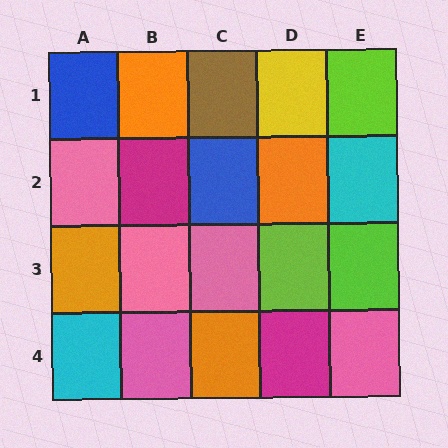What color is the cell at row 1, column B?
Orange.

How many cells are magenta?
2 cells are magenta.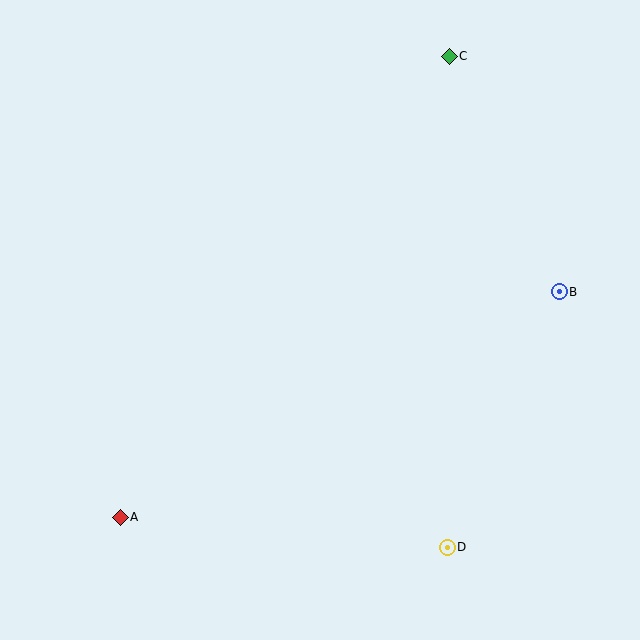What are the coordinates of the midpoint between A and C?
The midpoint between A and C is at (285, 287).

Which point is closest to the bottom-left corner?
Point A is closest to the bottom-left corner.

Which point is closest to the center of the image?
Point B at (559, 292) is closest to the center.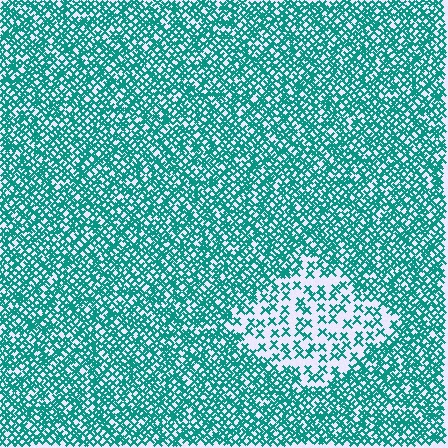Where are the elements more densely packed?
The elements are more densely packed outside the diamond boundary.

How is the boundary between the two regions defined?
The boundary is defined by a change in element density (approximately 2.6x ratio). All elements are the same color, size, and shape.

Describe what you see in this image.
The image contains small teal elements arranged at two different densities. A diamond-shaped region is visible where the elements are less densely packed than the surrounding area.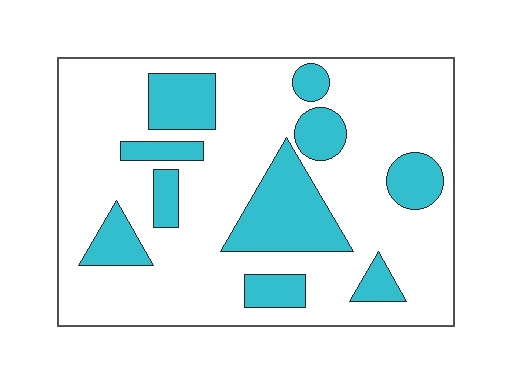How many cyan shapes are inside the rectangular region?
10.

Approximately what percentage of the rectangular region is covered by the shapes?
Approximately 25%.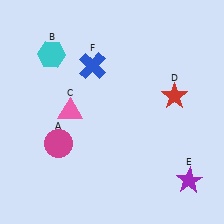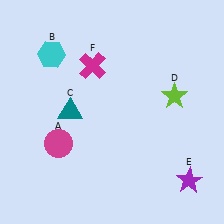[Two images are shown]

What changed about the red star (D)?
In Image 1, D is red. In Image 2, it changed to lime.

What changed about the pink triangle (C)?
In Image 1, C is pink. In Image 2, it changed to teal.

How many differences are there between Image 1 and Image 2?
There are 3 differences between the two images.